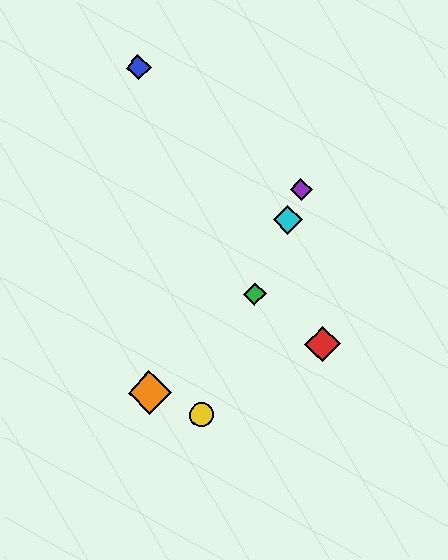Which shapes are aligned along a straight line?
The green diamond, the yellow circle, the purple diamond, the cyan diamond are aligned along a straight line.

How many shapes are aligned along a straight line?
4 shapes (the green diamond, the yellow circle, the purple diamond, the cyan diamond) are aligned along a straight line.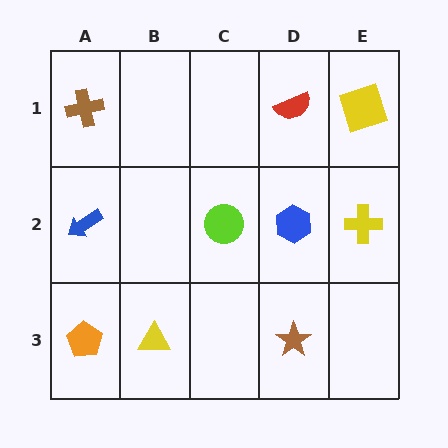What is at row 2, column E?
A yellow cross.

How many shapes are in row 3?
3 shapes.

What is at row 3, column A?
An orange pentagon.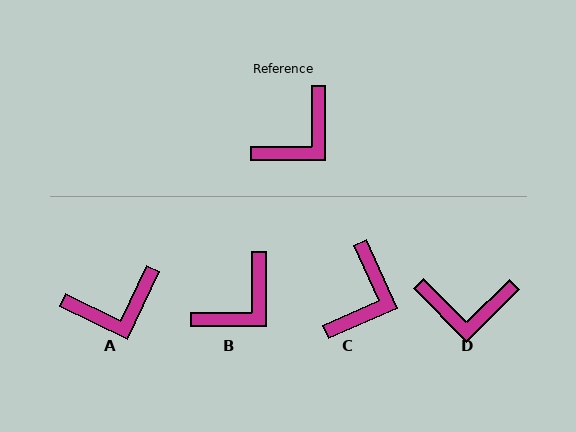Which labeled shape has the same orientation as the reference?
B.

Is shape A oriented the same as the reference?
No, it is off by about 26 degrees.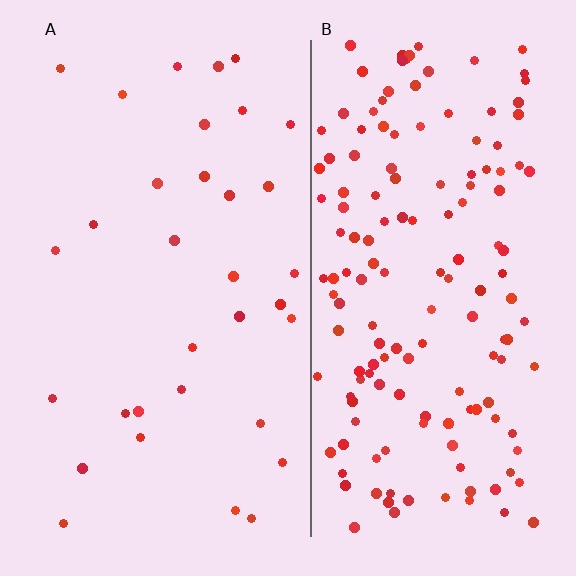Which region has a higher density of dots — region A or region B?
B (the right).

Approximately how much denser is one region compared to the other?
Approximately 4.8× — region B over region A.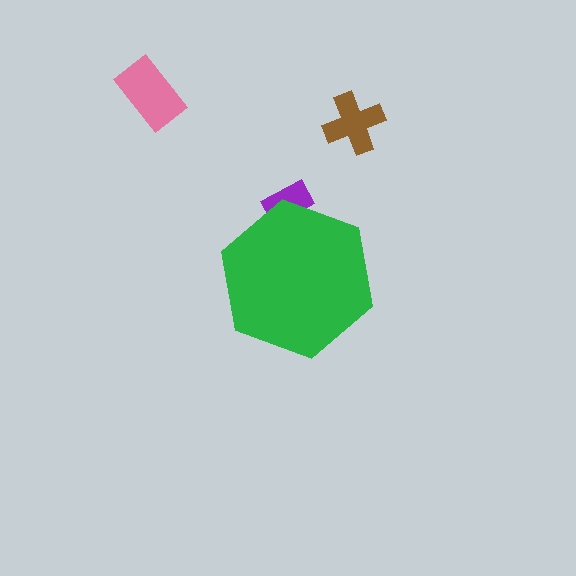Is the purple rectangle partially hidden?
Yes, the purple rectangle is partially hidden behind the green hexagon.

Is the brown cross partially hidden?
No, the brown cross is fully visible.